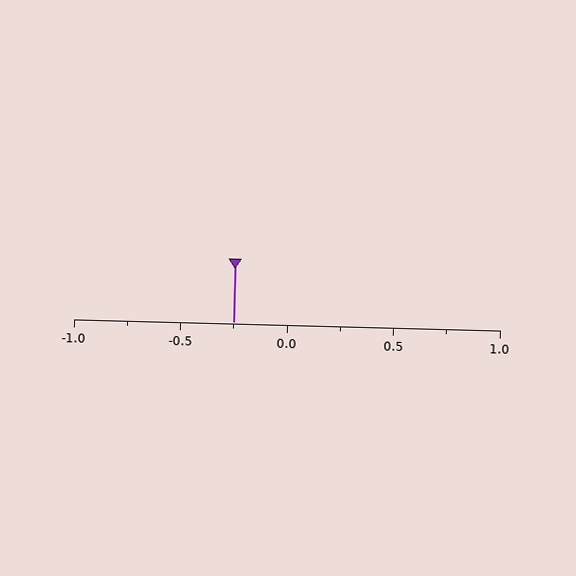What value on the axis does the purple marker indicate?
The marker indicates approximately -0.25.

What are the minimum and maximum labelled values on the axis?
The axis runs from -1.0 to 1.0.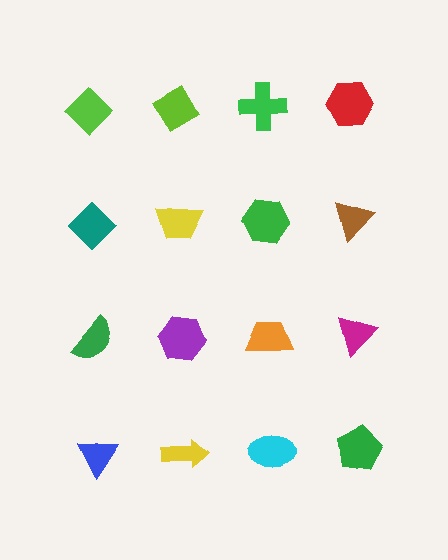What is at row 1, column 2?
A lime diamond.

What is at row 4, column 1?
A blue triangle.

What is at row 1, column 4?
A red hexagon.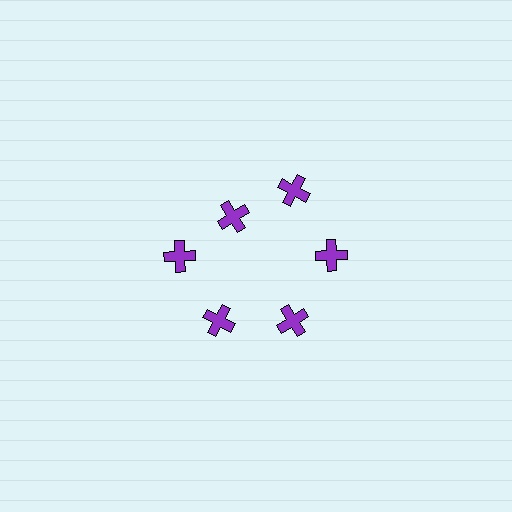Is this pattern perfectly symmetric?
No. The 6 purple crosses are arranged in a ring, but one element near the 11 o'clock position is pulled inward toward the center, breaking the 6-fold rotational symmetry.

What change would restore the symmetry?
The symmetry would be restored by moving it outward, back onto the ring so that all 6 crosses sit at equal angles and equal distance from the center.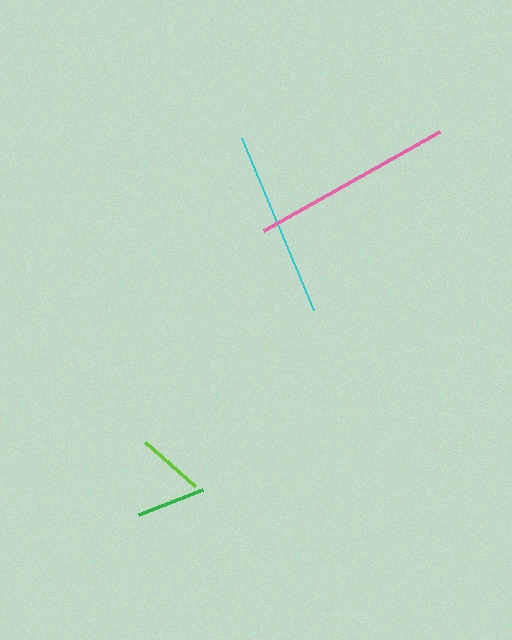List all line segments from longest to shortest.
From longest to shortest: pink, cyan, green, lime.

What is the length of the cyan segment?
The cyan segment is approximately 186 pixels long.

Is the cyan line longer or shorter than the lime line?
The cyan line is longer than the lime line.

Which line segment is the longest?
The pink line is the longest at approximately 202 pixels.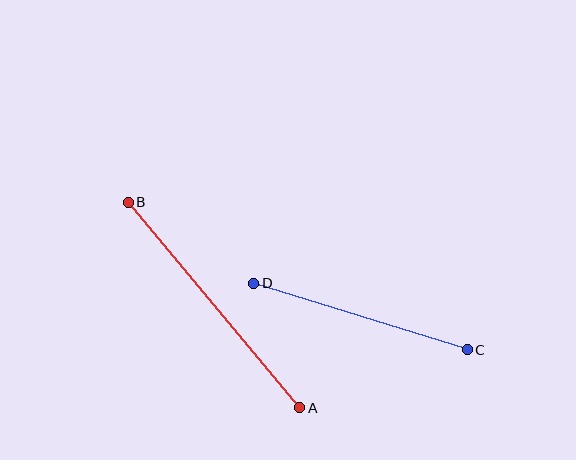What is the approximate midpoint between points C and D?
The midpoint is at approximately (361, 316) pixels.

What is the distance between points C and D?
The distance is approximately 224 pixels.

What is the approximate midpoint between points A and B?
The midpoint is at approximately (214, 305) pixels.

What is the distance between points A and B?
The distance is approximately 268 pixels.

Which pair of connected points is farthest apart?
Points A and B are farthest apart.